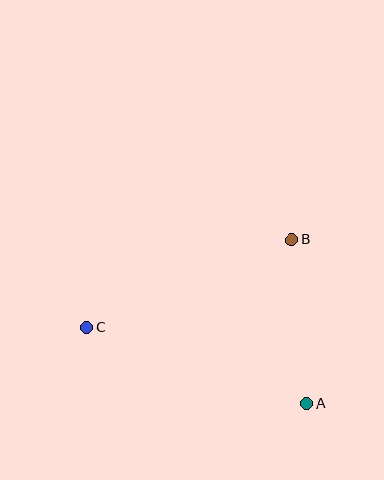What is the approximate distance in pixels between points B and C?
The distance between B and C is approximately 223 pixels.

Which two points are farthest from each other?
Points A and C are farthest from each other.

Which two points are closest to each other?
Points A and B are closest to each other.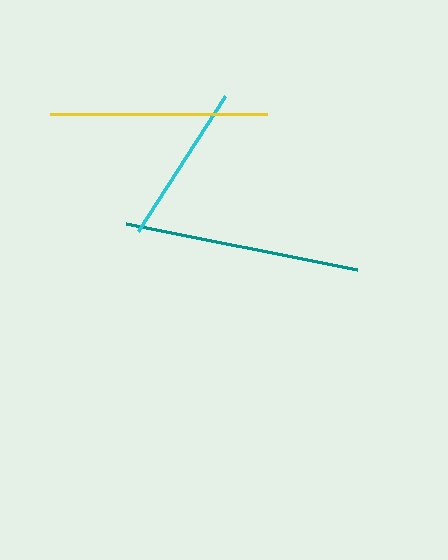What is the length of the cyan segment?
The cyan segment is approximately 161 pixels long.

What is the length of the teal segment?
The teal segment is approximately 235 pixels long.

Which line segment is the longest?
The teal line is the longest at approximately 235 pixels.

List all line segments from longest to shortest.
From longest to shortest: teal, yellow, cyan.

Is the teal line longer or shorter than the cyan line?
The teal line is longer than the cyan line.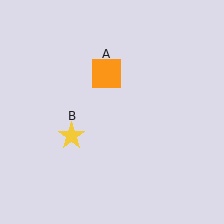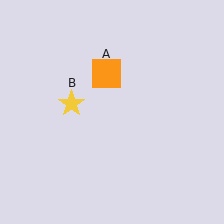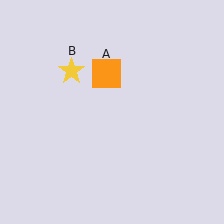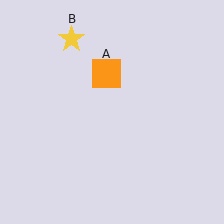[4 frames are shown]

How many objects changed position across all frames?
1 object changed position: yellow star (object B).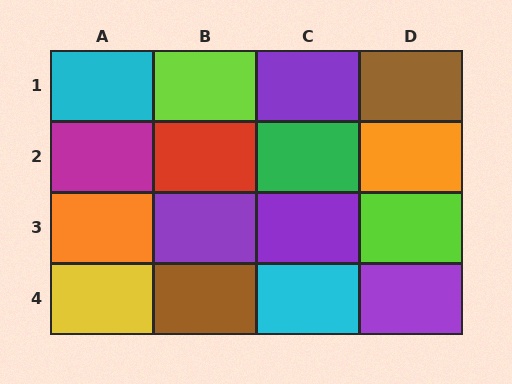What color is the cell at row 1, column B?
Lime.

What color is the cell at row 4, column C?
Cyan.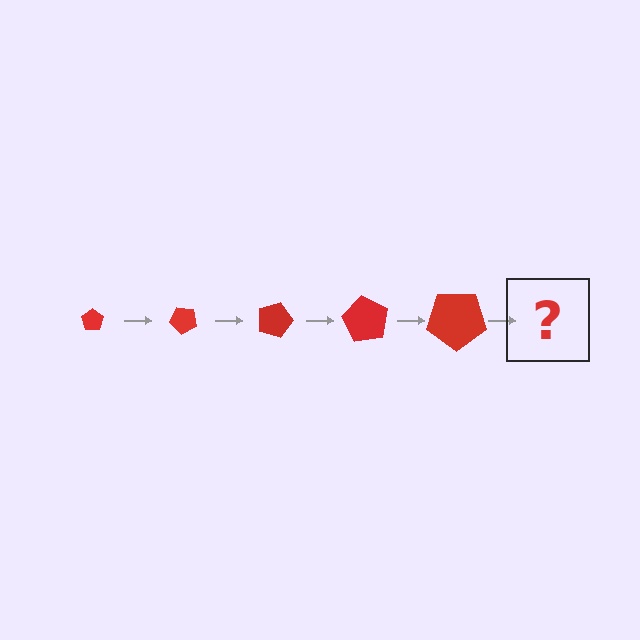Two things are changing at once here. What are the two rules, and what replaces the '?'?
The two rules are that the pentagon grows larger each step and it rotates 45 degrees each step. The '?' should be a pentagon, larger than the previous one and rotated 225 degrees from the start.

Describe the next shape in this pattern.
It should be a pentagon, larger than the previous one and rotated 225 degrees from the start.